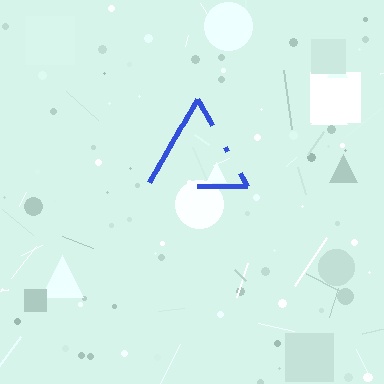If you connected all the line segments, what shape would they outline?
They would outline a triangle.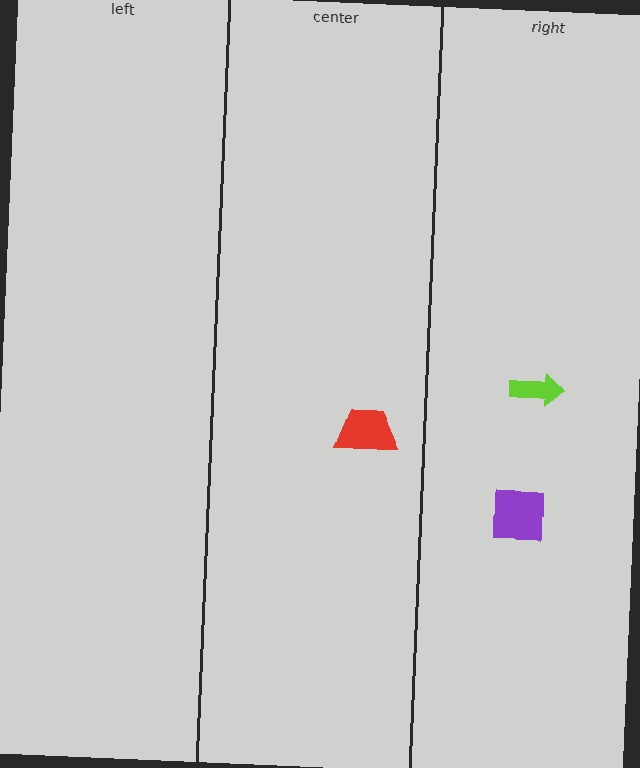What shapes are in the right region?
The purple square, the lime arrow.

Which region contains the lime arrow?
The right region.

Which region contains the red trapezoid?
The center region.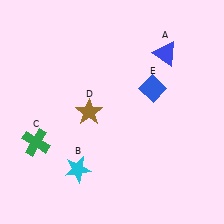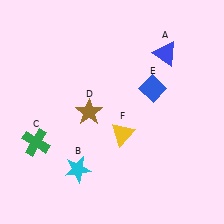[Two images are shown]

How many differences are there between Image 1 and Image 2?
There is 1 difference between the two images.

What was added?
A yellow triangle (F) was added in Image 2.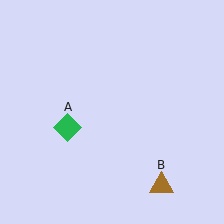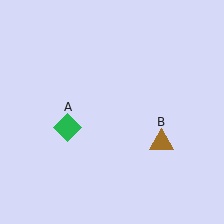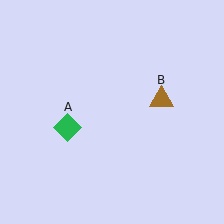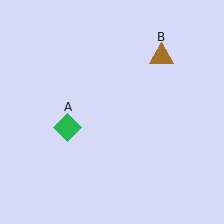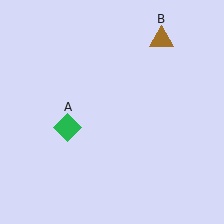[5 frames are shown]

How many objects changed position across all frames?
1 object changed position: brown triangle (object B).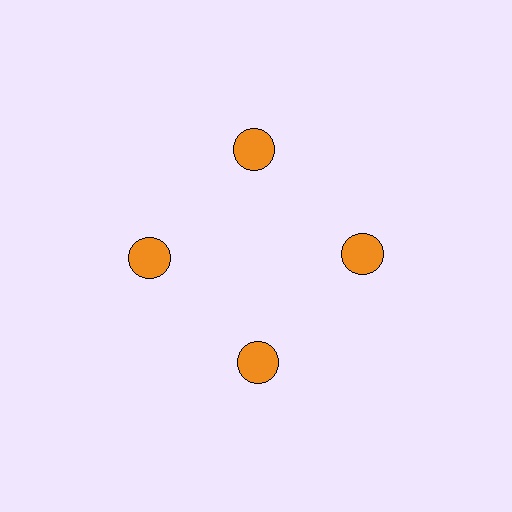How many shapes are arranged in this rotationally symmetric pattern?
There are 4 shapes, arranged in 4 groups of 1.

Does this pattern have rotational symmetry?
Yes, this pattern has 4-fold rotational symmetry. It looks the same after rotating 90 degrees around the center.